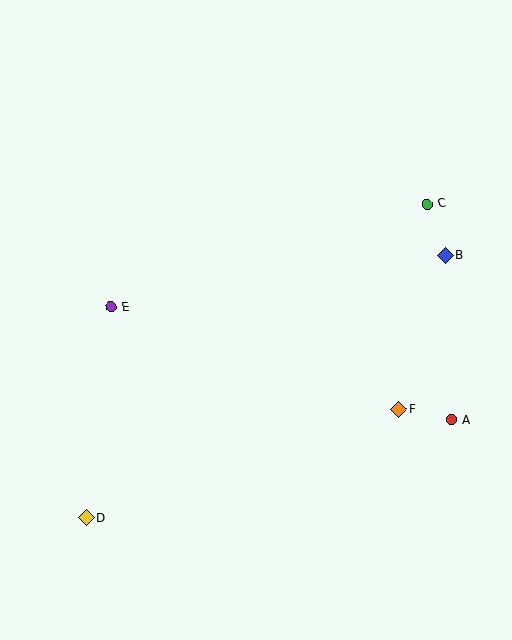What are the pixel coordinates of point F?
Point F is at (398, 409).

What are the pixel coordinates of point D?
Point D is at (86, 518).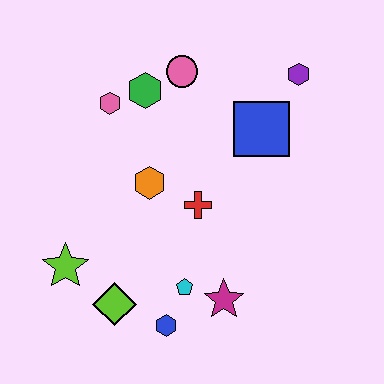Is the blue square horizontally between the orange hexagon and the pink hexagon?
No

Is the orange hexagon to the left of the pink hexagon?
No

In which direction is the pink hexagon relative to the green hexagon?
The pink hexagon is to the left of the green hexagon.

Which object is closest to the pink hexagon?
The green hexagon is closest to the pink hexagon.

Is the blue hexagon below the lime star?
Yes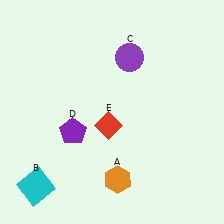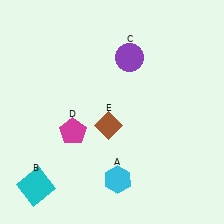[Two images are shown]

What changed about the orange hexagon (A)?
In Image 1, A is orange. In Image 2, it changed to cyan.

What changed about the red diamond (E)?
In Image 1, E is red. In Image 2, it changed to brown.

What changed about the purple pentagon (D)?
In Image 1, D is purple. In Image 2, it changed to magenta.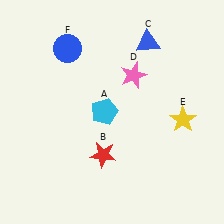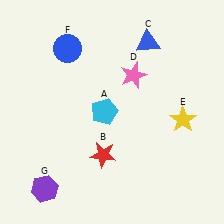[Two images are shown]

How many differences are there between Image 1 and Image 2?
There is 1 difference between the two images.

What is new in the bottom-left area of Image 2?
A purple hexagon (G) was added in the bottom-left area of Image 2.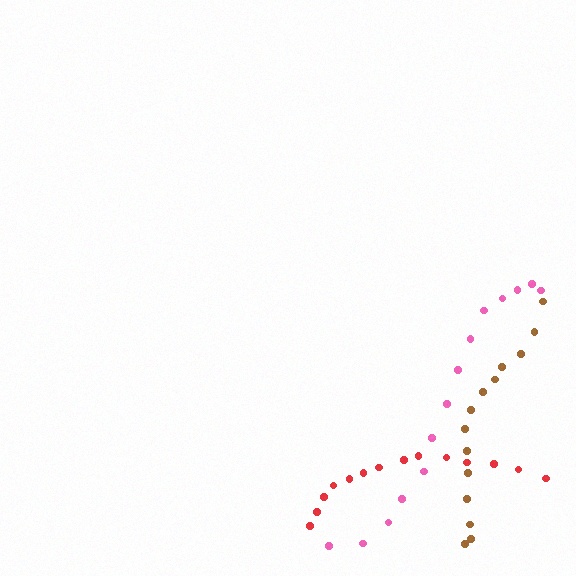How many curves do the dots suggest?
There are 3 distinct paths.